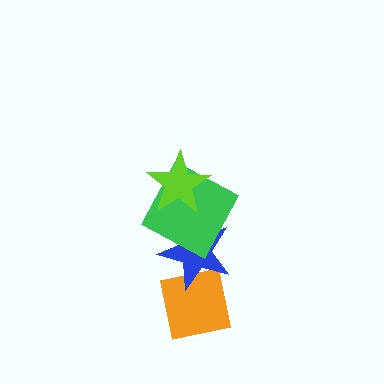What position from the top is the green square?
The green square is 2nd from the top.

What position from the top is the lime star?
The lime star is 1st from the top.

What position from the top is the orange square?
The orange square is 4th from the top.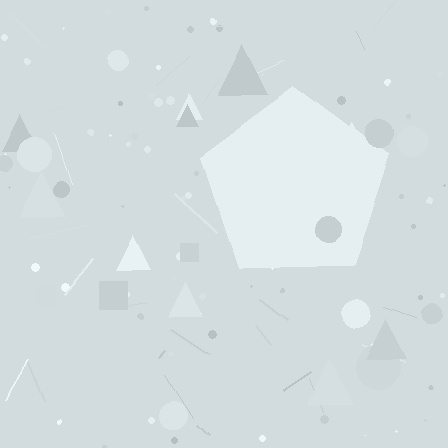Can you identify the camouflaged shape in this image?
The camouflaged shape is a pentagon.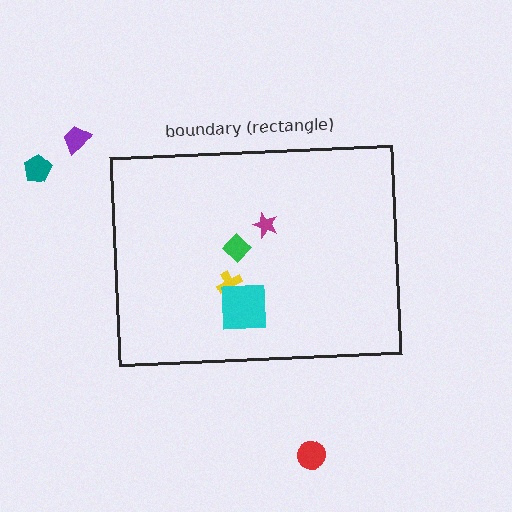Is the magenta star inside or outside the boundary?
Inside.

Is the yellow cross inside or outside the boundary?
Inside.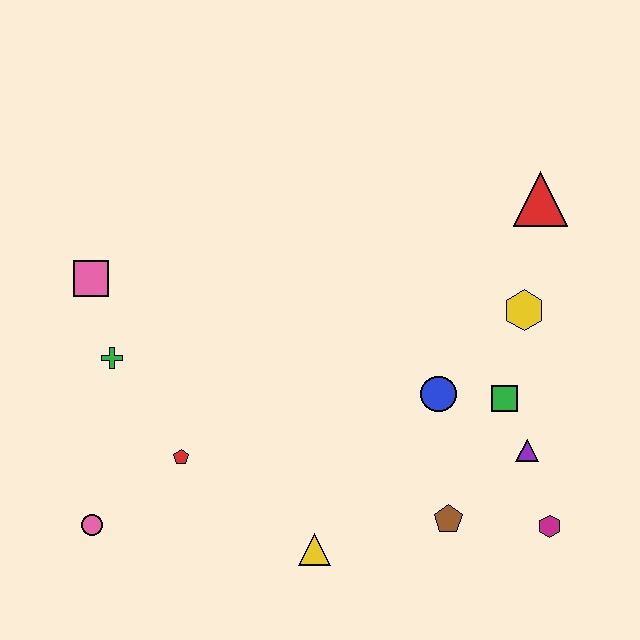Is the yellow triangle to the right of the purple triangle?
No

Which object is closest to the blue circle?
The green square is closest to the blue circle.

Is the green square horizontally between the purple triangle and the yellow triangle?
Yes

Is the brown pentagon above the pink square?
No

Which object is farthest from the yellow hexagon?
The pink circle is farthest from the yellow hexagon.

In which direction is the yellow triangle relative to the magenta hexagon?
The yellow triangle is to the left of the magenta hexagon.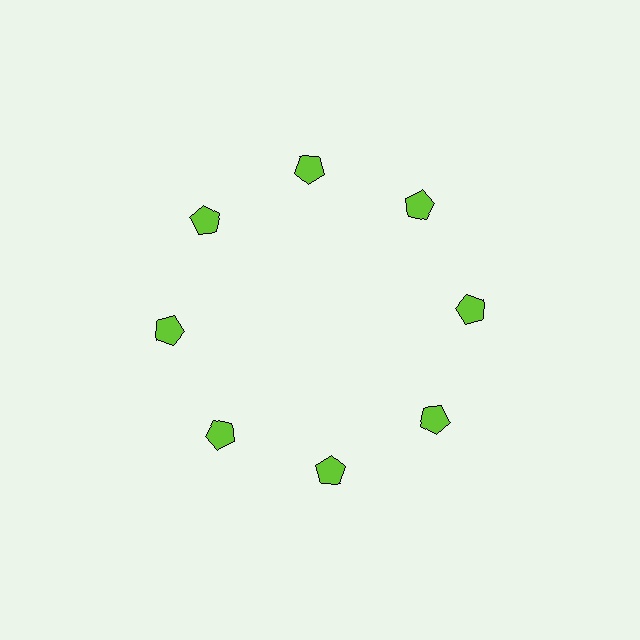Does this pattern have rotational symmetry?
Yes, this pattern has 8-fold rotational symmetry. It looks the same after rotating 45 degrees around the center.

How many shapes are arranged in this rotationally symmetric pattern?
There are 8 shapes, arranged in 8 groups of 1.